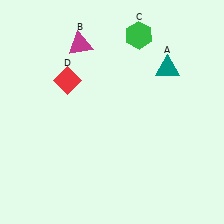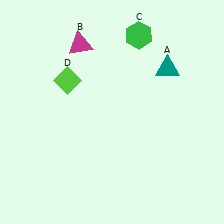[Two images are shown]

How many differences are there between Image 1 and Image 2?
There is 1 difference between the two images.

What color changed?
The diamond (D) changed from red in Image 1 to lime in Image 2.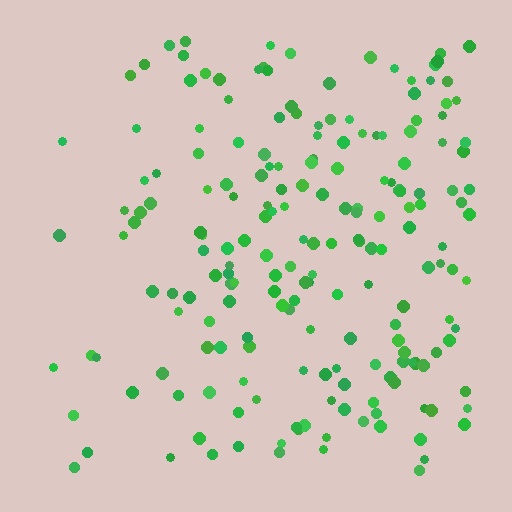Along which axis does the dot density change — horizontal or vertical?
Horizontal.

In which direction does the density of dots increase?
From left to right, with the right side densest.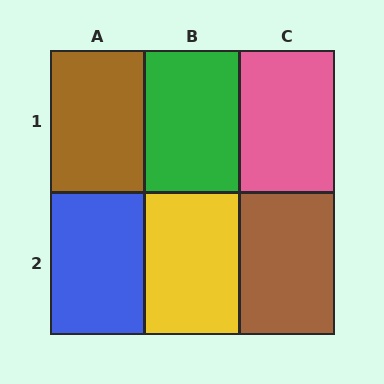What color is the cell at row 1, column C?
Pink.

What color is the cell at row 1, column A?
Brown.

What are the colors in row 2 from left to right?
Blue, yellow, brown.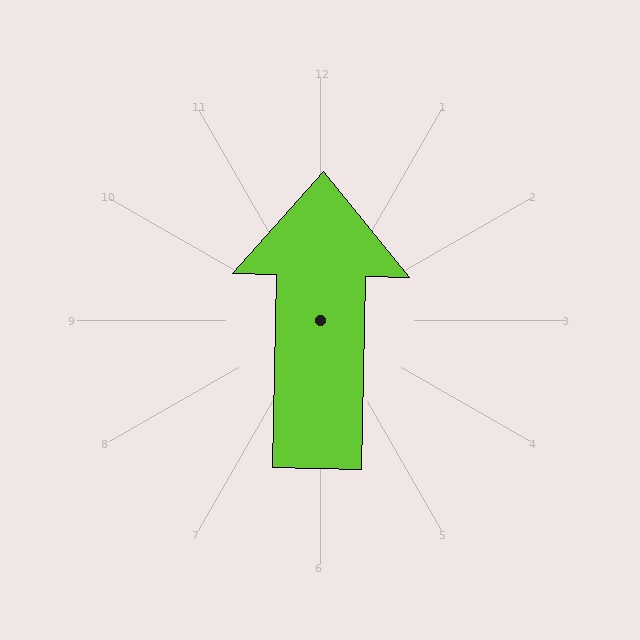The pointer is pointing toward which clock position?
Roughly 12 o'clock.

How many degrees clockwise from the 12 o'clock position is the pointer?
Approximately 1 degrees.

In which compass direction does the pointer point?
North.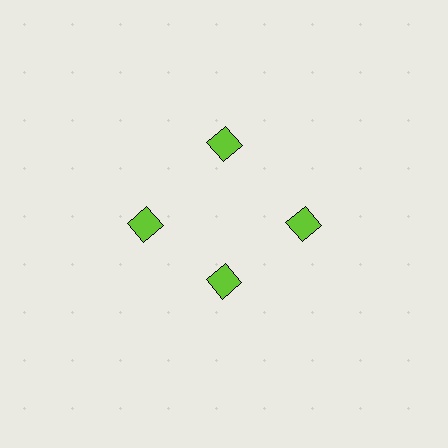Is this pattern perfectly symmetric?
No. The 4 lime squares are arranged in a ring, but one element near the 6 o'clock position is pulled inward toward the center, breaking the 4-fold rotational symmetry.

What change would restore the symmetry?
The symmetry would be restored by moving it outward, back onto the ring so that all 4 squares sit at equal angles and equal distance from the center.